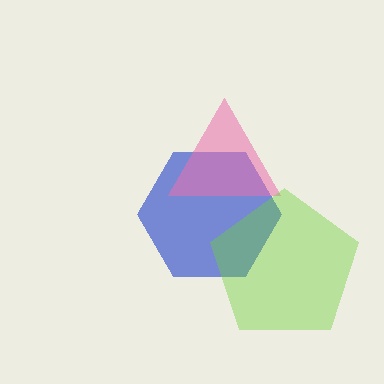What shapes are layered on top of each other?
The layered shapes are: a blue hexagon, a pink triangle, a lime pentagon.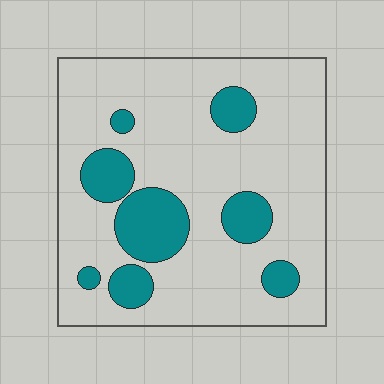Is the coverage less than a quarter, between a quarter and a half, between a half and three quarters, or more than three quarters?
Less than a quarter.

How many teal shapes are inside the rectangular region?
8.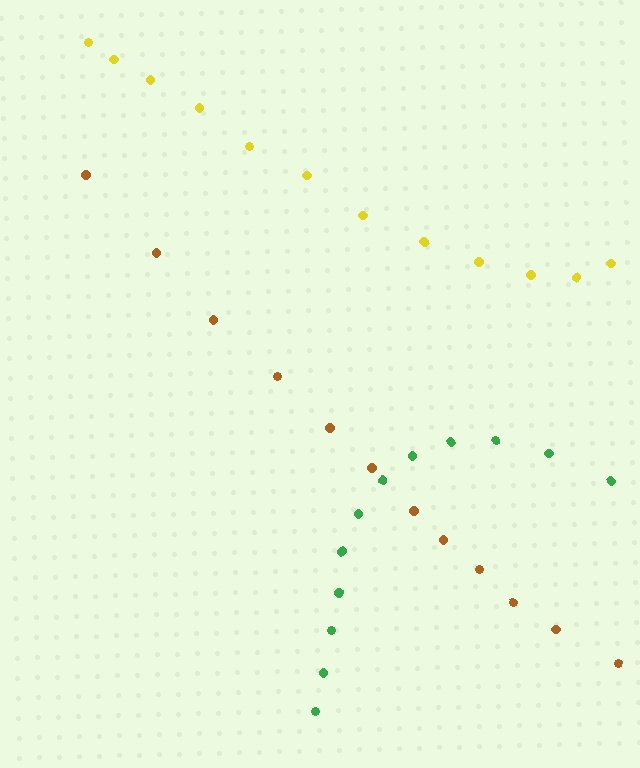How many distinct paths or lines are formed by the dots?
There are 3 distinct paths.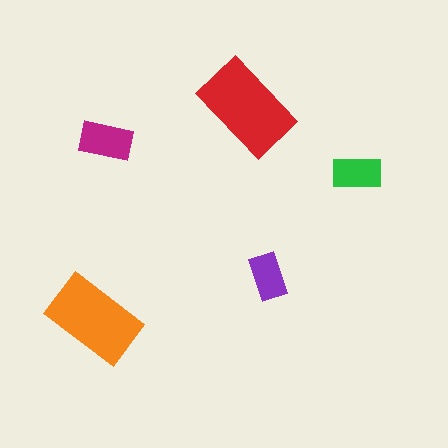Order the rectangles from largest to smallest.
the red one, the orange one, the magenta one, the green one, the purple one.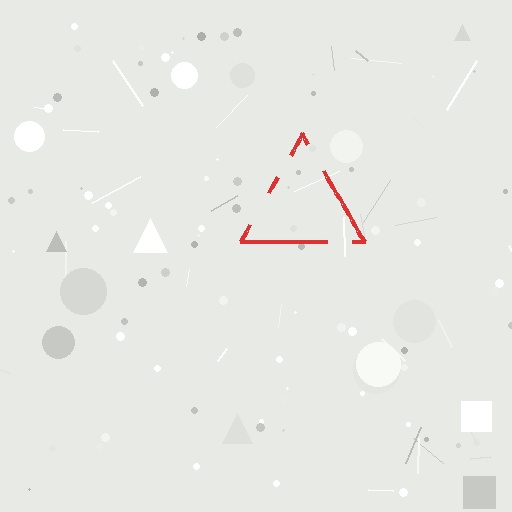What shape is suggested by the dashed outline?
The dashed outline suggests a triangle.